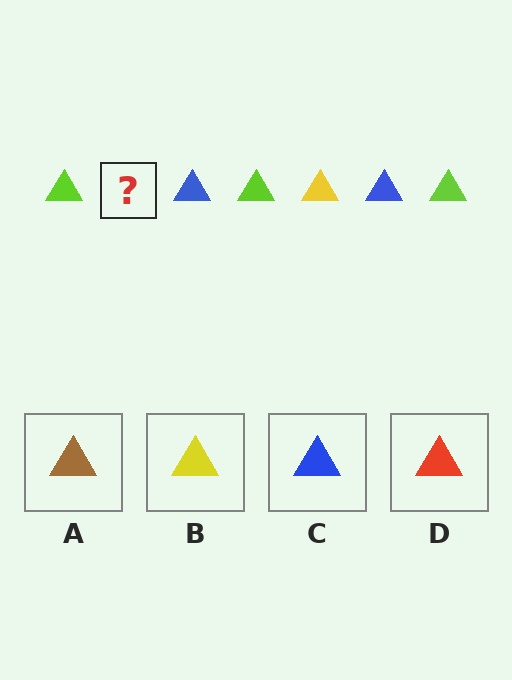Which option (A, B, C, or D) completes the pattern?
B.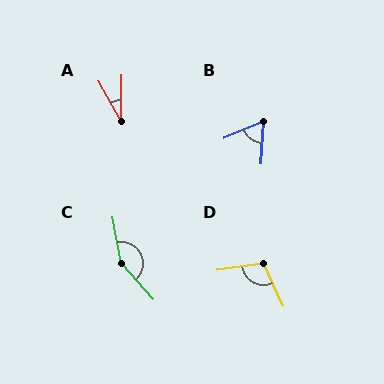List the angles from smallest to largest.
A (29°), B (65°), D (106°), C (148°).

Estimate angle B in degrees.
Approximately 65 degrees.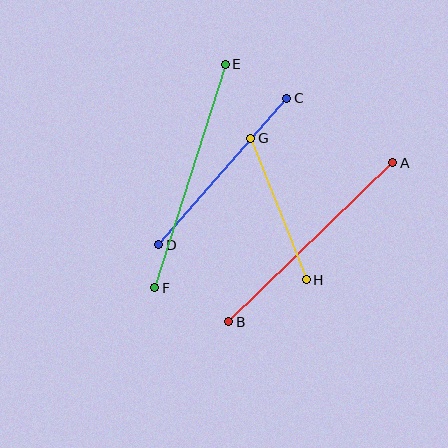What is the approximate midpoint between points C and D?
The midpoint is at approximately (223, 171) pixels.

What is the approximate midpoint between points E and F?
The midpoint is at approximately (190, 176) pixels.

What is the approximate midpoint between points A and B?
The midpoint is at approximately (311, 242) pixels.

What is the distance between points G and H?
The distance is approximately 152 pixels.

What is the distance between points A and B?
The distance is approximately 229 pixels.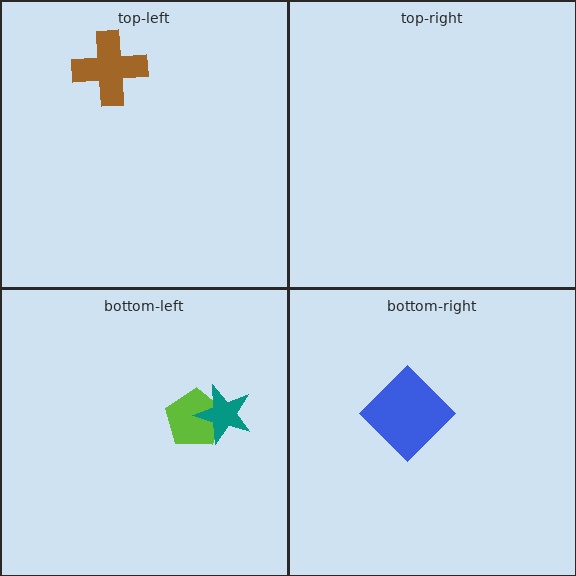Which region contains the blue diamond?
The bottom-right region.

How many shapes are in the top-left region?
1.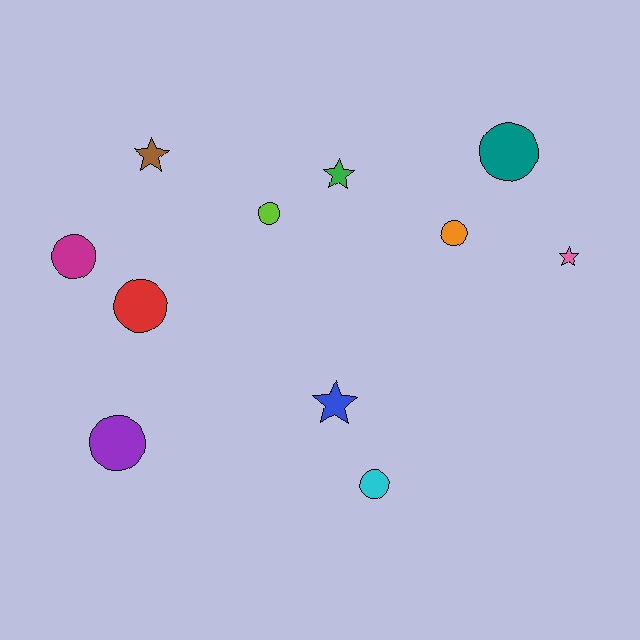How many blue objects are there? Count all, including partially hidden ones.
There is 1 blue object.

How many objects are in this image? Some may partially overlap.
There are 11 objects.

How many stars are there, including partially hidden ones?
There are 4 stars.